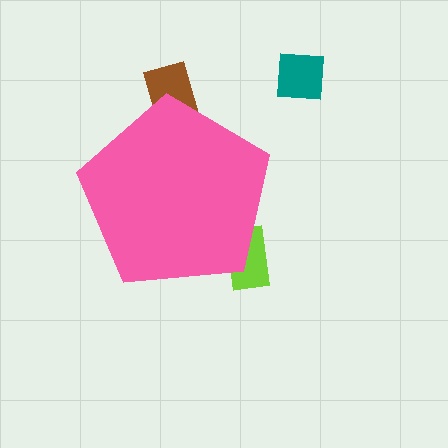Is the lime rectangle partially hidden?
Yes, the lime rectangle is partially hidden behind the pink pentagon.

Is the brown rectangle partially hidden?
Yes, the brown rectangle is partially hidden behind the pink pentagon.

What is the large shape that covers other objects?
A pink pentagon.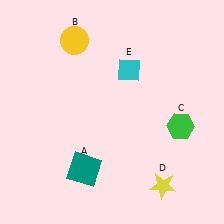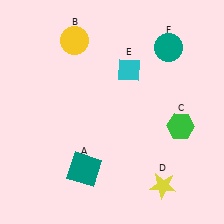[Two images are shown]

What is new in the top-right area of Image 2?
A teal circle (F) was added in the top-right area of Image 2.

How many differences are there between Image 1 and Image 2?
There is 1 difference between the two images.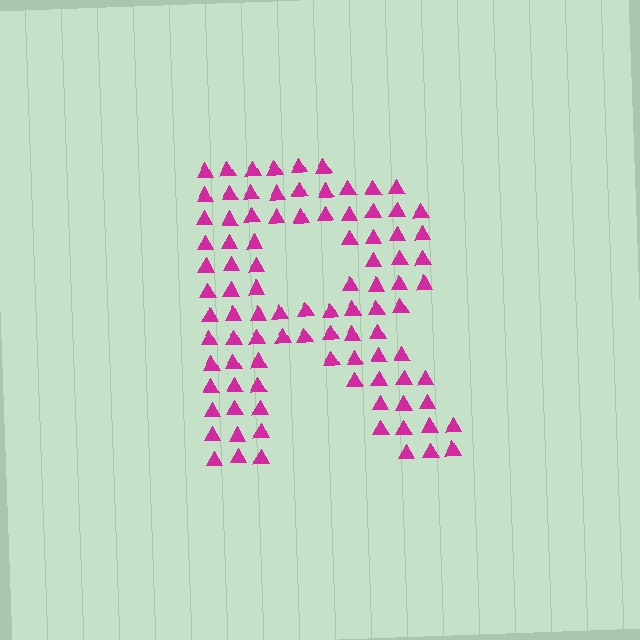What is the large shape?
The large shape is the letter R.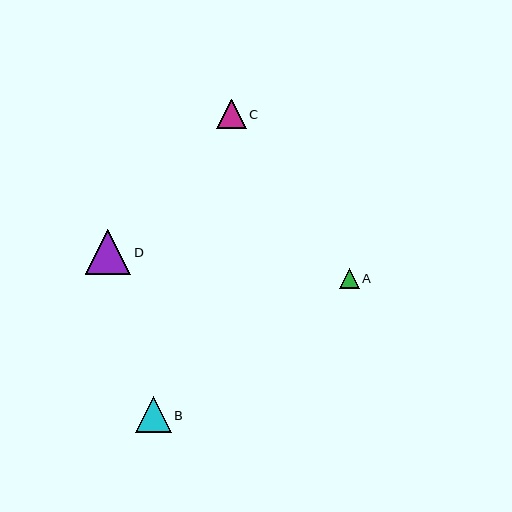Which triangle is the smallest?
Triangle A is the smallest with a size of approximately 20 pixels.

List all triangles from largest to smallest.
From largest to smallest: D, B, C, A.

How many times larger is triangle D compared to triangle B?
Triangle D is approximately 1.2 times the size of triangle B.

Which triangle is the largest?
Triangle D is the largest with a size of approximately 45 pixels.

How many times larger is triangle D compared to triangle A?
Triangle D is approximately 2.3 times the size of triangle A.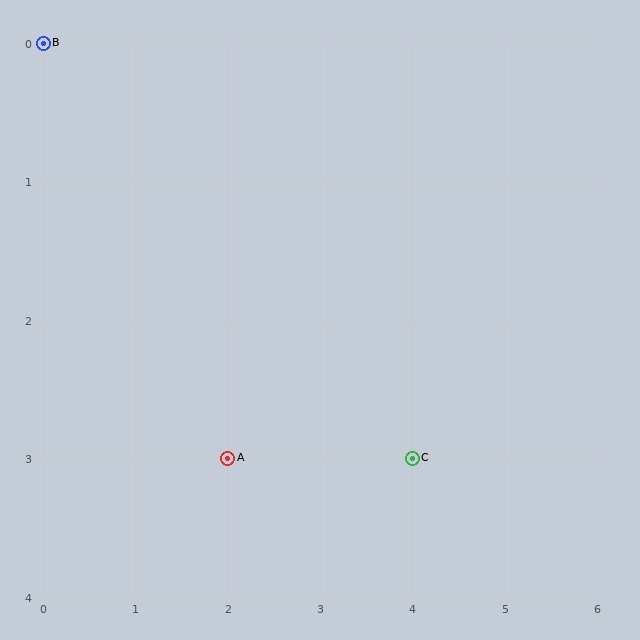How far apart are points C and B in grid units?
Points C and B are 4 columns and 3 rows apart (about 5.0 grid units diagonally).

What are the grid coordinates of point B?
Point B is at grid coordinates (0, 0).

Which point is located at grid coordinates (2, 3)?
Point A is at (2, 3).